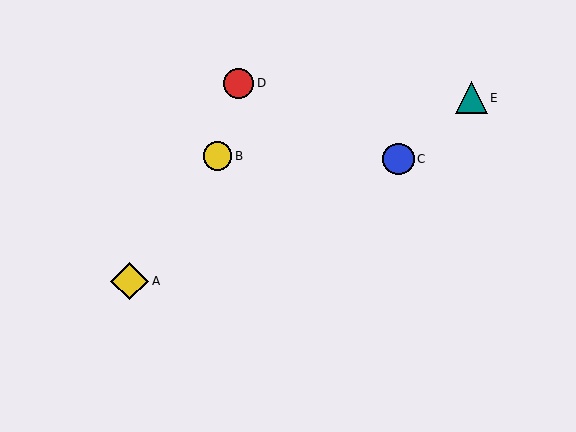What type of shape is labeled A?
Shape A is a yellow diamond.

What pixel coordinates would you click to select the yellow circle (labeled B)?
Click at (218, 156) to select the yellow circle B.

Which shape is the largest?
The yellow diamond (labeled A) is the largest.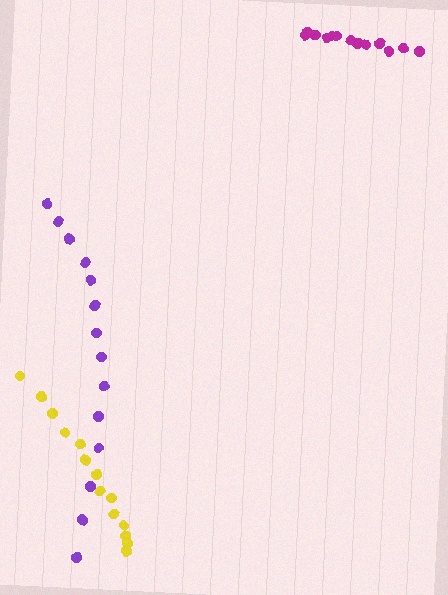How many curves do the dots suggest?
There are 3 distinct paths.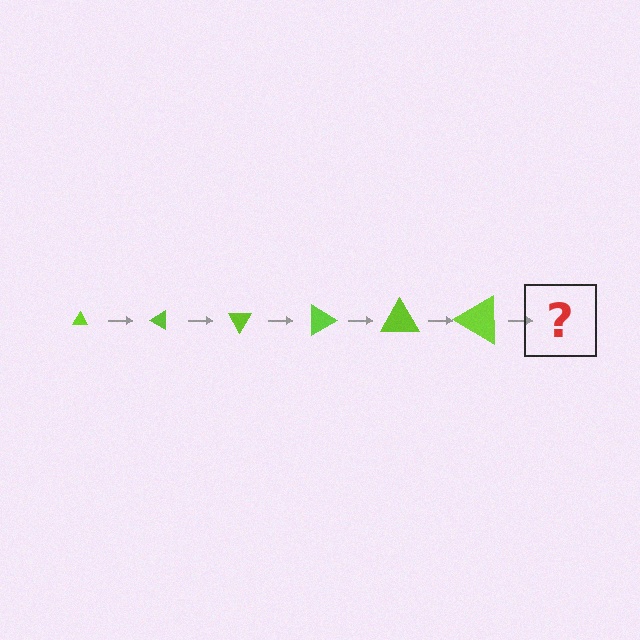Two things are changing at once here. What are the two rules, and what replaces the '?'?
The two rules are that the triangle grows larger each step and it rotates 30 degrees each step. The '?' should be a triangle, larger than the previous one and rotated 180 degrees from the start.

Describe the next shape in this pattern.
It should be a triangle, larger than the previous one and rotated 180 degrees from the start.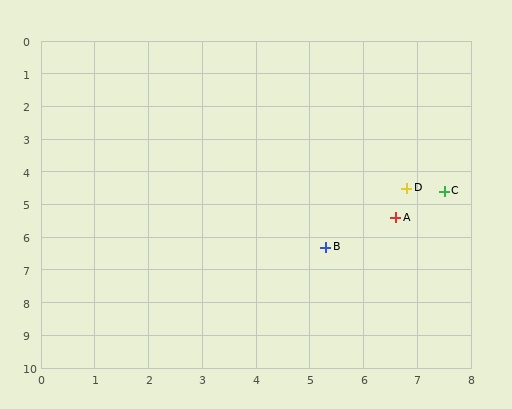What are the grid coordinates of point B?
Point B is at approximately (5.3, 6.3).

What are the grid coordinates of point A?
Point A is at approximately (6.6, 5.4).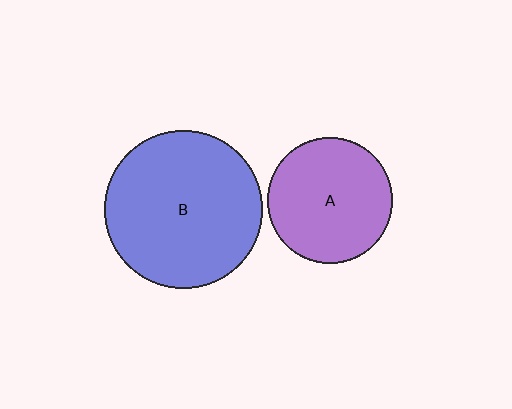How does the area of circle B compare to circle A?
Approximately 1.6 times.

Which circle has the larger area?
Circle B (blue).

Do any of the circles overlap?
No, none of the circles overlap.